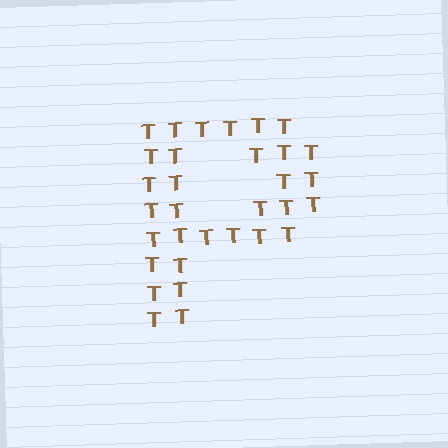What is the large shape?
The large shape is the letter P.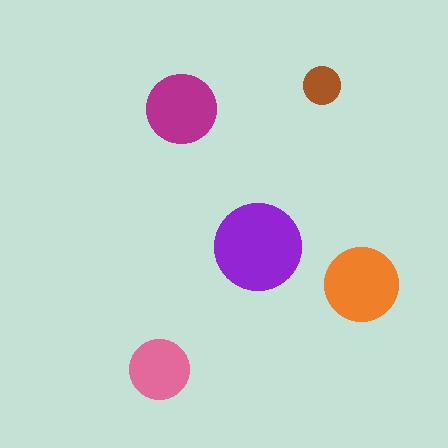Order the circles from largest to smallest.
the purple one, the orange one, the magenta one, the pink one, the brown one.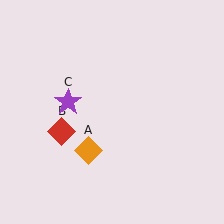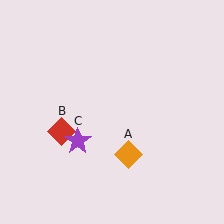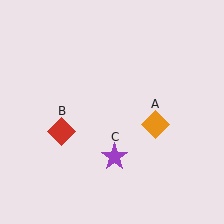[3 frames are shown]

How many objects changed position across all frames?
2 objects changed position: orange diamond (object A), purple star (object C).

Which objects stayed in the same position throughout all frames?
Red diamond (object B) remained stationary.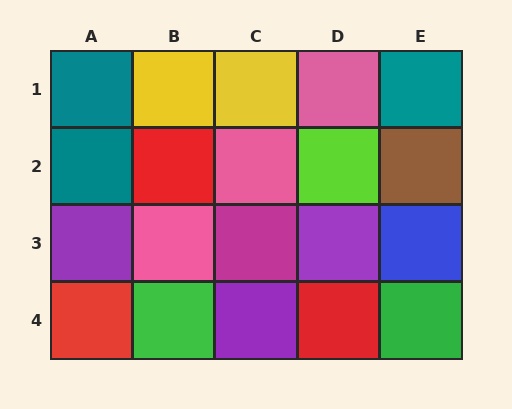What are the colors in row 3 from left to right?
Purple, pink, magenta, purple, blue.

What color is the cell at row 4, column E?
Green.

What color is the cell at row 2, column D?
Lime.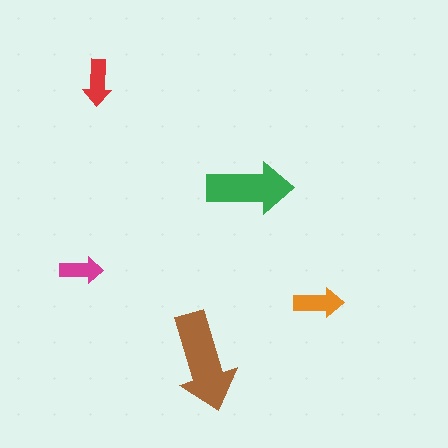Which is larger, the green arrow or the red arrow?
The green one.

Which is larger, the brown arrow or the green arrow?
The brown one.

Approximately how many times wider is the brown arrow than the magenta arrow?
About 2.5 times wider.